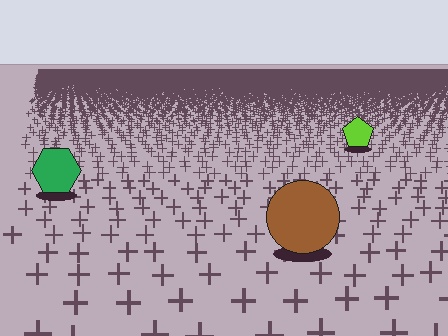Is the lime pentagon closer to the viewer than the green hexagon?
No. The green hexagon is closer — you can tell from the texture gradient: the ground texture is coarser near it.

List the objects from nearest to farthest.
From nearest to farthest: the brown circle, the green hexagon, the lime pentagon.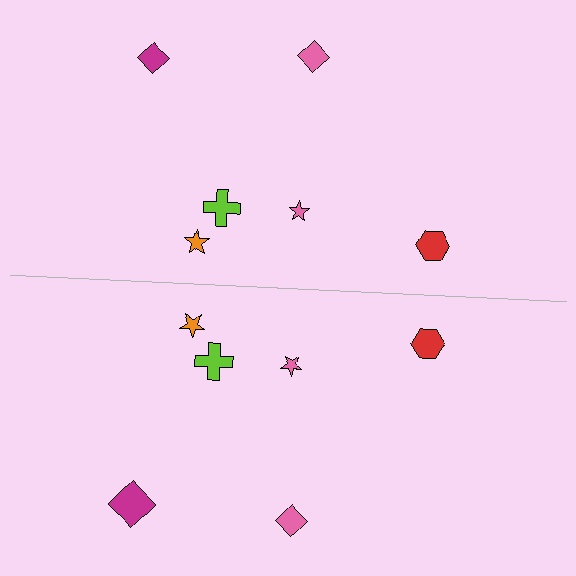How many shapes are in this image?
There are 12 shapes in this image.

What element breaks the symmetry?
The magenta diamond on the bottom side has a different size than its mirror counterpart.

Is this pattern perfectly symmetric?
No, the pattern is not perfectly symmetric. The magenta diamond on the bottom side has a different size than its mirror counterpart.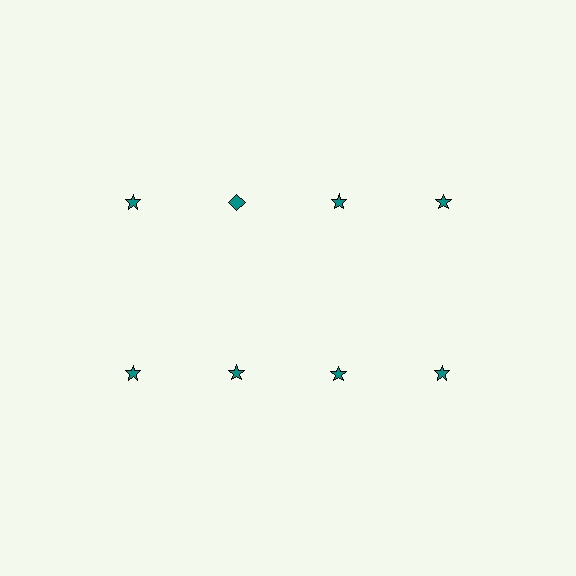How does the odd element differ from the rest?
It has a different shape: diamond instead of star.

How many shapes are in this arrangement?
There are 8 shapes arranged in a grid pattern.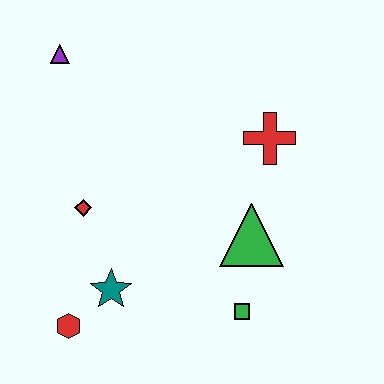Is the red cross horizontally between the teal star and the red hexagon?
No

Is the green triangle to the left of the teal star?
No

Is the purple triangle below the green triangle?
No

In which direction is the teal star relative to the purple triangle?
The teal star is below the purple triangle.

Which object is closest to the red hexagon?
The teal star is closest to the red hexagon.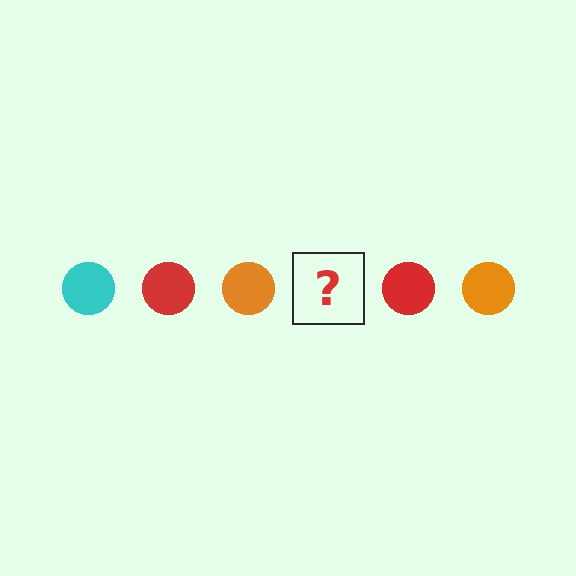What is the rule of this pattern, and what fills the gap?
The rule is that the pattern cycles through cyan, red, orange circles. The gap should be filled with a cyan circle.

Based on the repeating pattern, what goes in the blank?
The blank should be a cyan circle.